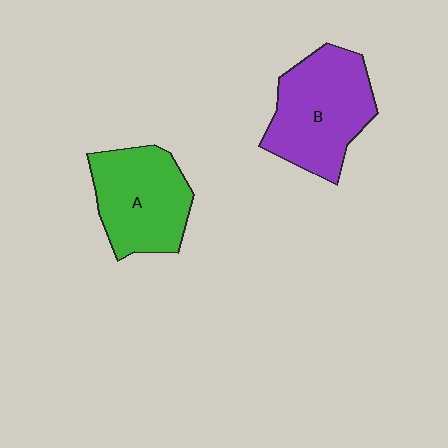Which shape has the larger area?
Shape B (purple).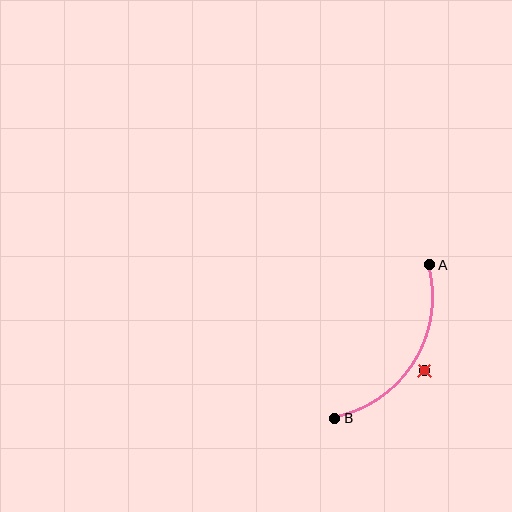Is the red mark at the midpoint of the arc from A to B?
No — the red mark does not lie on the arc at all. It sits slightly outside the curve.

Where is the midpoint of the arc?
The arc midpoint is the point on the curve farthest from the straight line joining A and B. It sits to the right of that line.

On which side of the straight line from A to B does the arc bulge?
The arc bulges to the right of the straight line connecting A and B.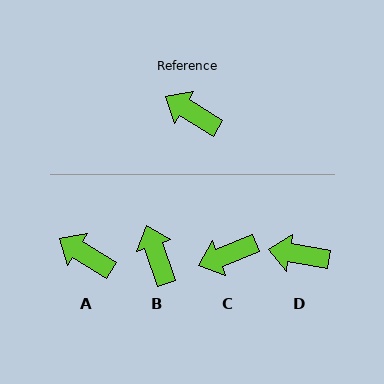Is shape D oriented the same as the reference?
No, it is off by about 22 degrees.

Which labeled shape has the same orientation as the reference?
A.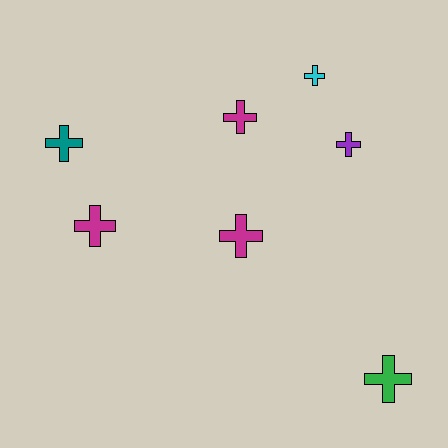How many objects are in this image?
There are 7 objects.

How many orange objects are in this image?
There are no orange objects.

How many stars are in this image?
There are no stars.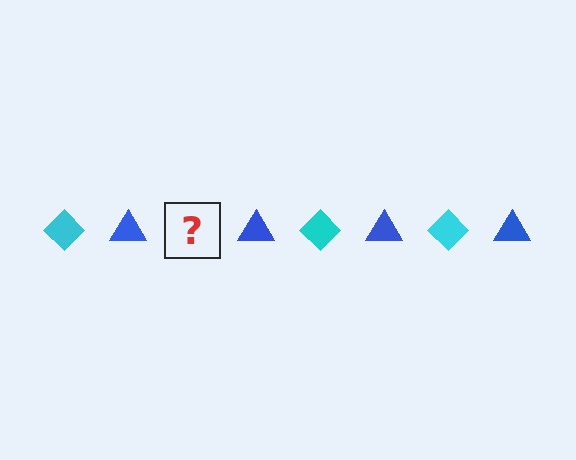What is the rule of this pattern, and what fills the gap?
The rule is that the pattern alternates between cyan diamond and blue triangle. The gap should be filled with a cyan diamond.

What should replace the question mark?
The question mark should be replaced with a cyan diamond.